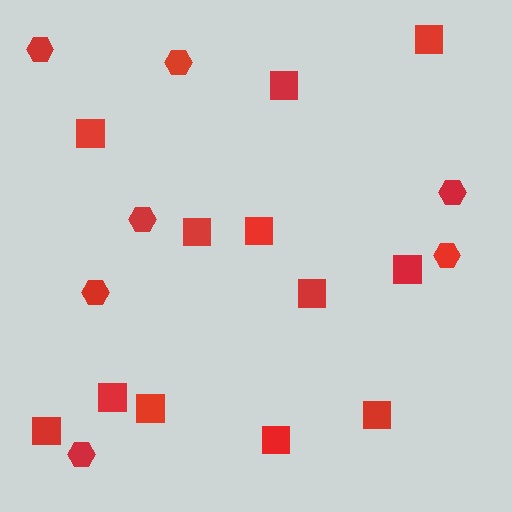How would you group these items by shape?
There are 2 groups: one group of squares (12) and one group of hexagons (7).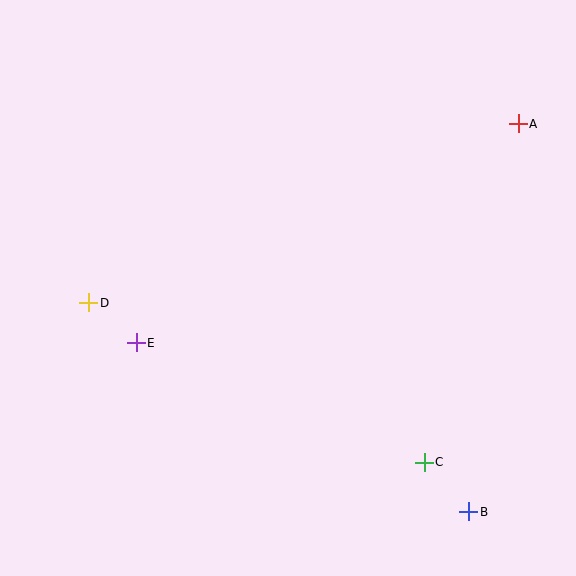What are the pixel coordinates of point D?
Point D is at (89, 303).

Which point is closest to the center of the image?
Point E at (136, 343) is closest to the center.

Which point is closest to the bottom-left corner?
Point E is closest to the bottom-left corner.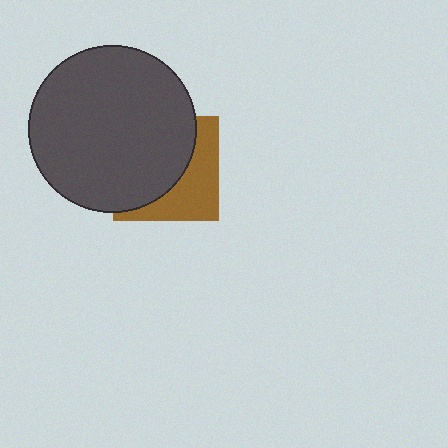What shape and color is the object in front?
The object in front is a dark gray circle.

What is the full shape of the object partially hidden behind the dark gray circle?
The partially hidden object is a brown square.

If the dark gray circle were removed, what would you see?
You would see the complete brown square.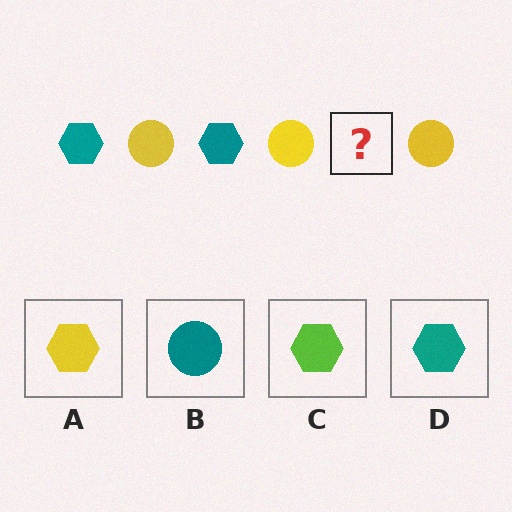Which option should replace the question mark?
Option D.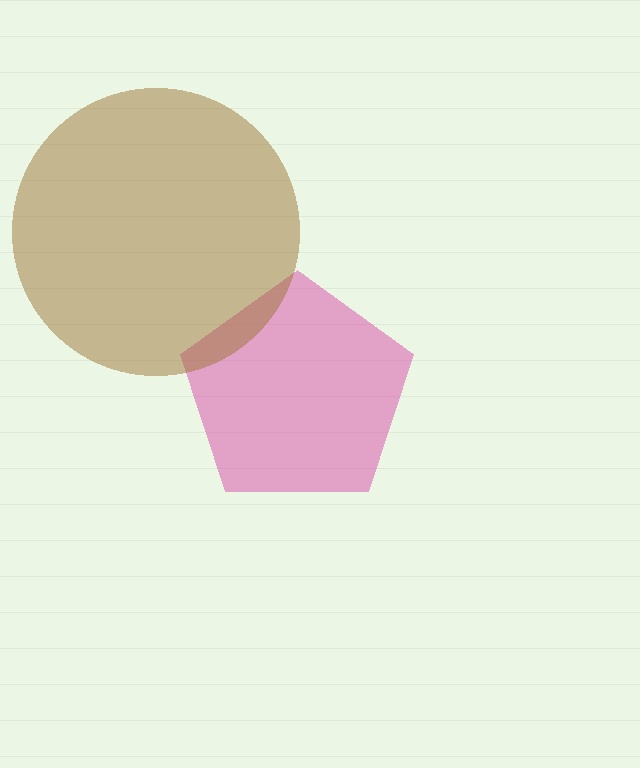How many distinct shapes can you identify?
There are 2 distinct shapes: a magenta pentagon, a brown circle.